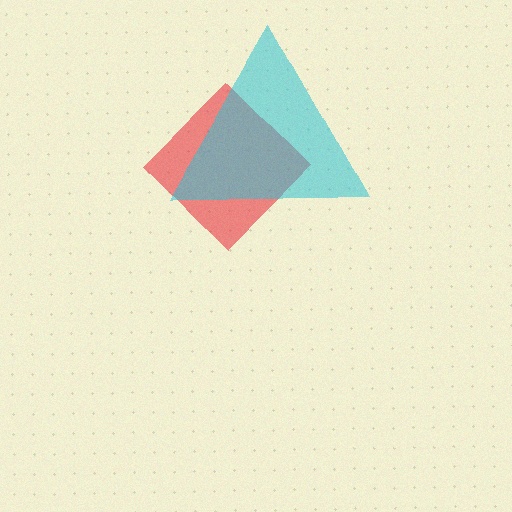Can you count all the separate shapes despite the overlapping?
Yes, there are 2 separate shapes.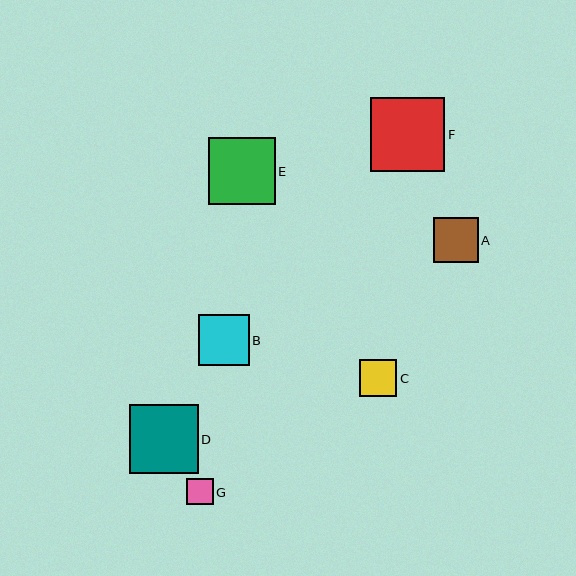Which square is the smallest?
Square G is the smallest with a size of approximately 27 pixels.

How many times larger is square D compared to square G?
Square D is approximately 2.6 times the size of square G.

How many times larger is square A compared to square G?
Square A is approximately 1.7 times the size of square G.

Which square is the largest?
Square F is the largest with a size of approximately 74 pixels.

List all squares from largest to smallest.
From largest to smallest: F, D, E, B, A, C, G.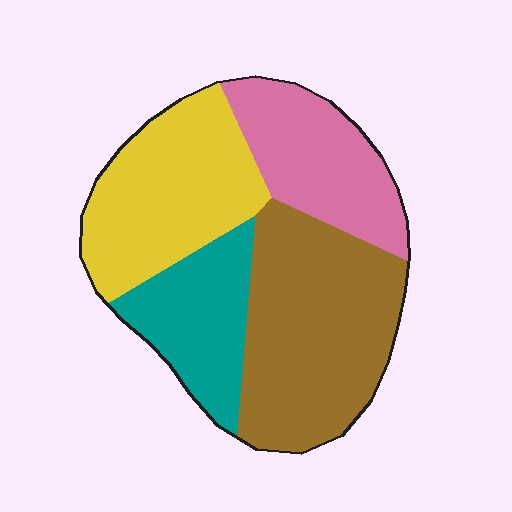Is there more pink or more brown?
Brown.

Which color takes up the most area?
Brown, at roughly 35%.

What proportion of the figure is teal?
Teal covers 18% of the figure.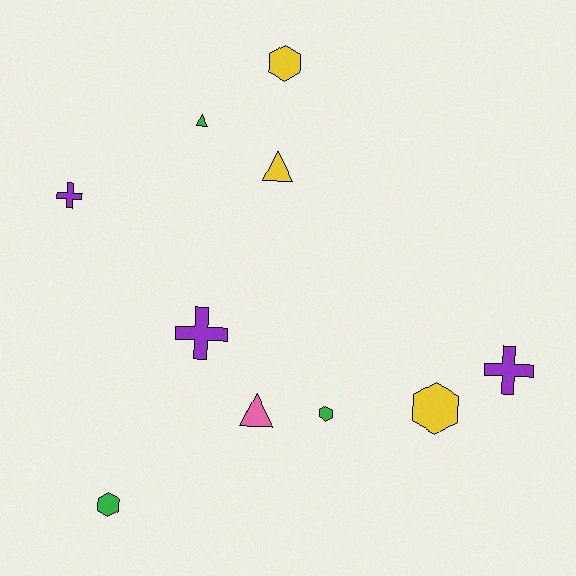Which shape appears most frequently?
Hexagon, with 4 objects.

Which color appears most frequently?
Yellow, with 3 objects.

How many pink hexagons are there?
There are no pink hexagons.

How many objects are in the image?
There are 10 objects.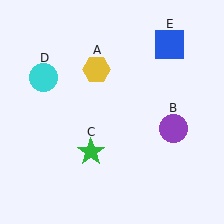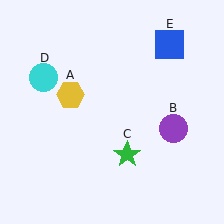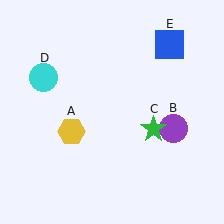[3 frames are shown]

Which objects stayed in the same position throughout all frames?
Purple circle (object B) and cyan circle (object D) and blue square (object E) remained stationary.